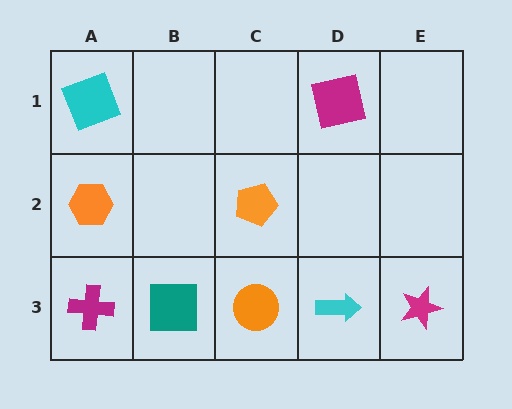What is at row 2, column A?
An orange hexagon.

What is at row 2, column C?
An orange pentagon.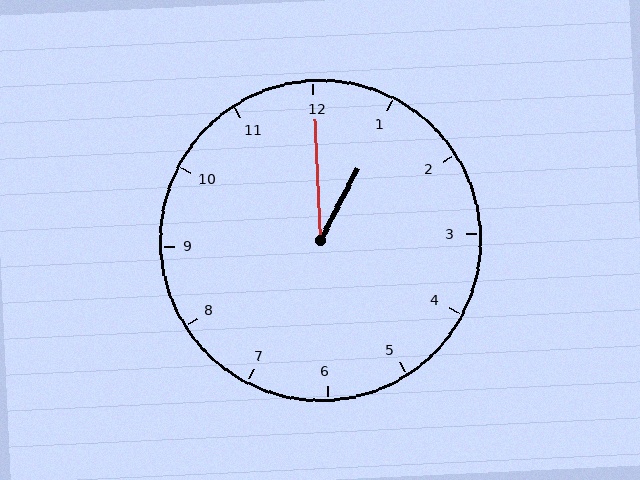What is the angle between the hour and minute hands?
Approximately 30 degrees.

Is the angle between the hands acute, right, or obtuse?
It is acute.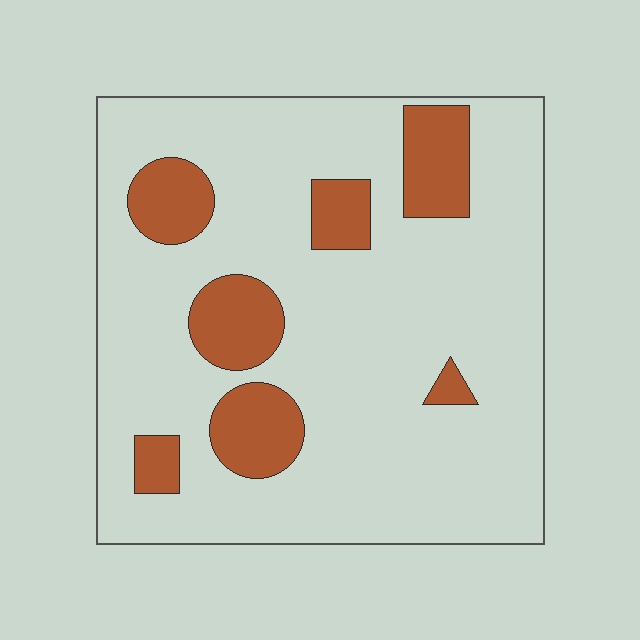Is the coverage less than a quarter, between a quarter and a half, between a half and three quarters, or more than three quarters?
Less than a quarter.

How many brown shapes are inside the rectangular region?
7.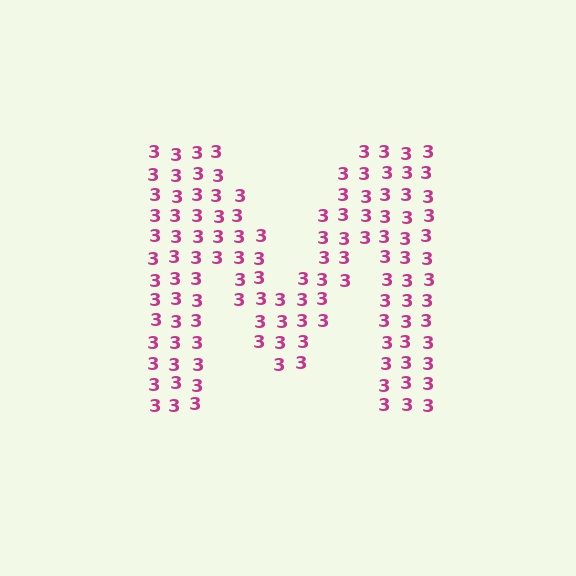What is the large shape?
The large shape is the letter M.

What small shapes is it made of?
It is made of small digit 3's.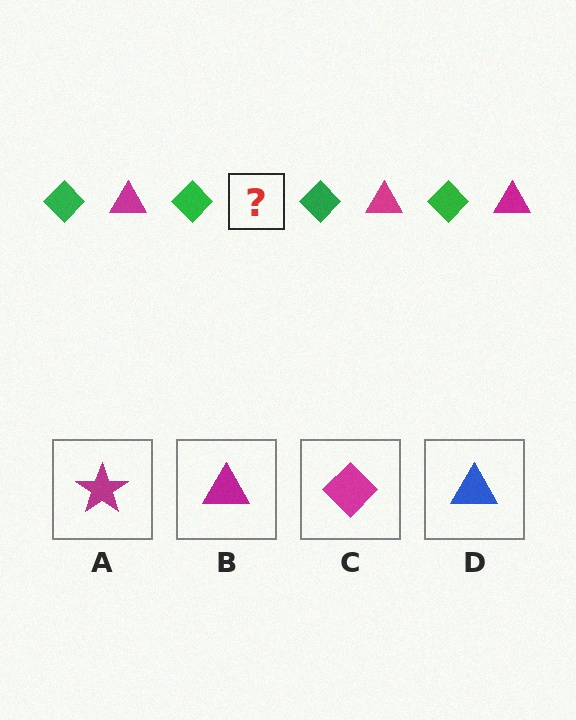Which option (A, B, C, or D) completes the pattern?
B.